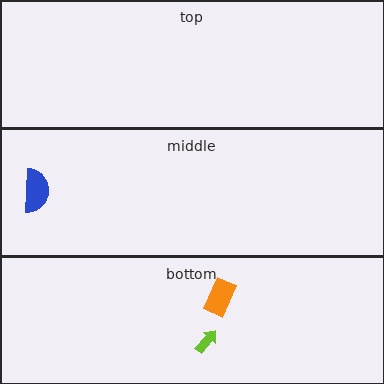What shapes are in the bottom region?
The lime arrow, the orange rectangle.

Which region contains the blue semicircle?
The middle region.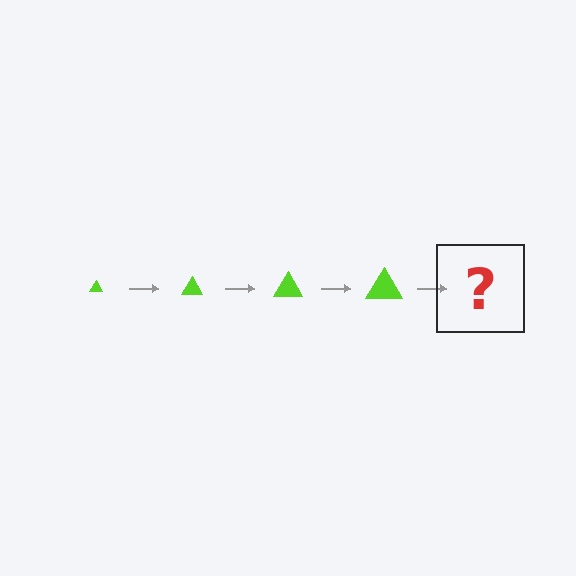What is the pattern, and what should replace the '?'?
The pattern is that the triangle gets progressively larger each step. The '?' should be a lime triangle, larger than the previous one.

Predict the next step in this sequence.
The next step is a lime triangle, larger than the previous one.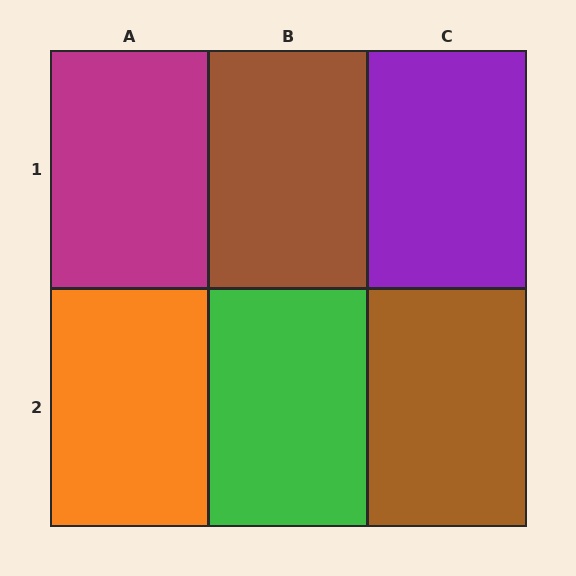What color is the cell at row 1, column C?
Purple.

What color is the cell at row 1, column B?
Brown.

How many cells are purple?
1 cell is purple.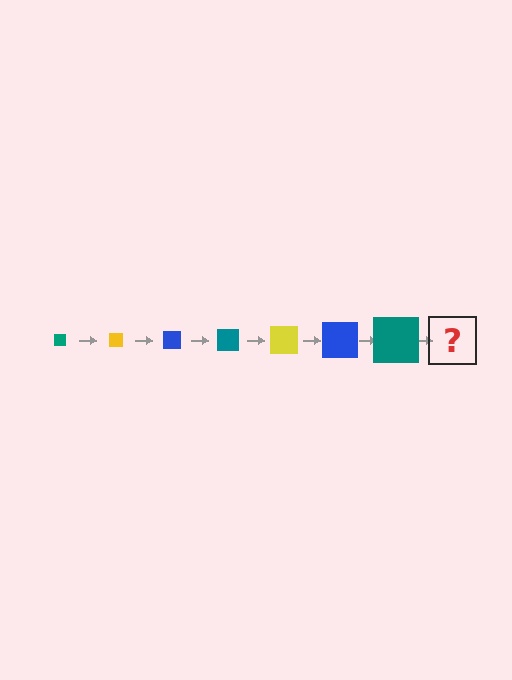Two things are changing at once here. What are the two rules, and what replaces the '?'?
The two rules are that the square grows larger each step and the color cycles through teal, yellow, and blue. The '?' should be a yellow square, larger than the previous one.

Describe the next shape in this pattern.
It should be a yellow square, larger than the previous one.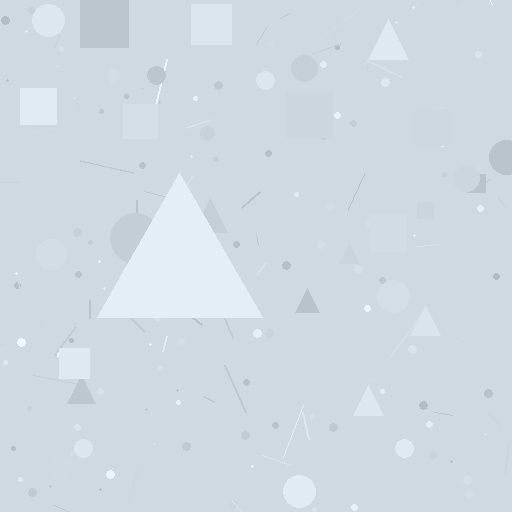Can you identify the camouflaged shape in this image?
The camouflaged shape is a triangle.